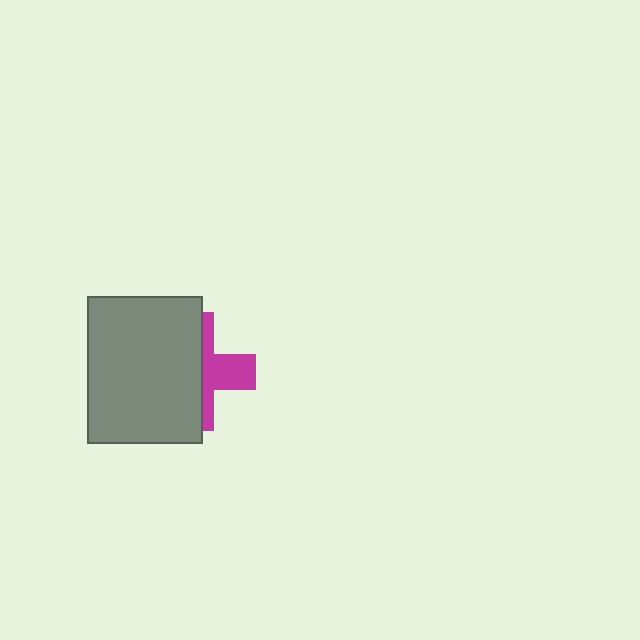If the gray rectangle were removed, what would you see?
You would see the complete magenta cross.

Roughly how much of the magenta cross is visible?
A small part of it is visible (roughly 37%).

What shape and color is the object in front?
The object in front is a gray rectangle.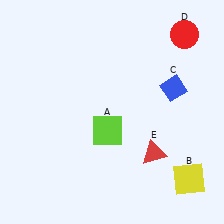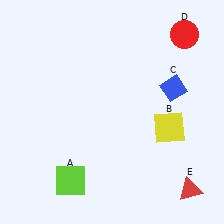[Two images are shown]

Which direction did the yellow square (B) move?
The yellow square (B) moved up.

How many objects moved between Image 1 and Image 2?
3 objects moved between the two images.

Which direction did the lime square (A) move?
The lime square (A) moved down.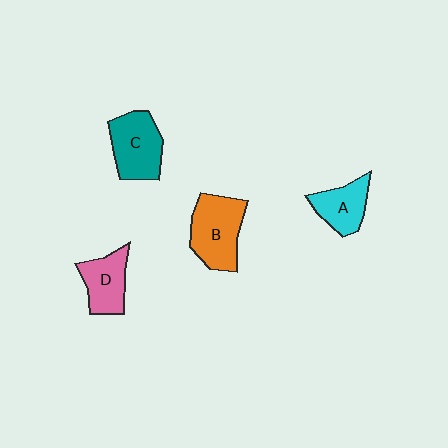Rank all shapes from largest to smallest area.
From largest to smallest: B (orange), C (teal), D (pink), A (cyan).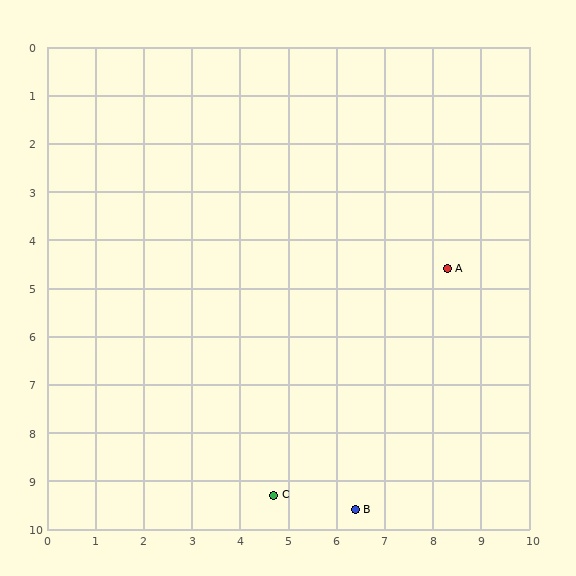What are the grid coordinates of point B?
Point B is at approximately (6.4, 9.6).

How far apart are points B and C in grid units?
Points B and C are about 1.7 grid units apart.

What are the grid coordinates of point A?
Point A is at approximately (8.3, 4.6).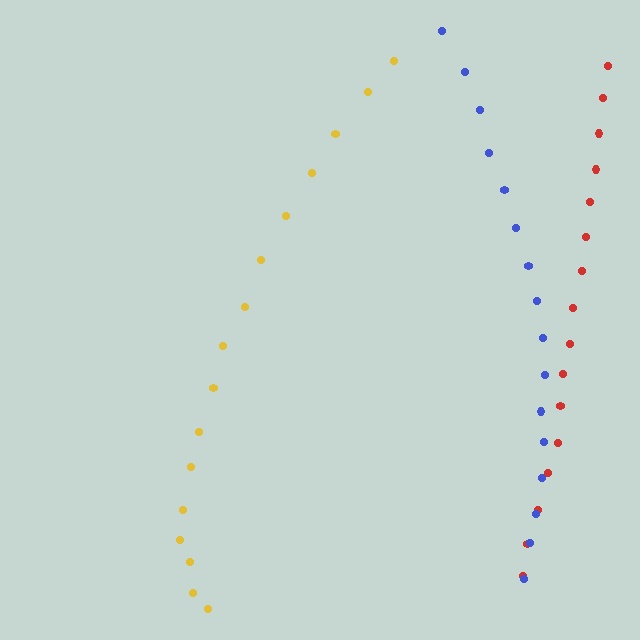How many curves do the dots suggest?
There are 3 distinct paths.